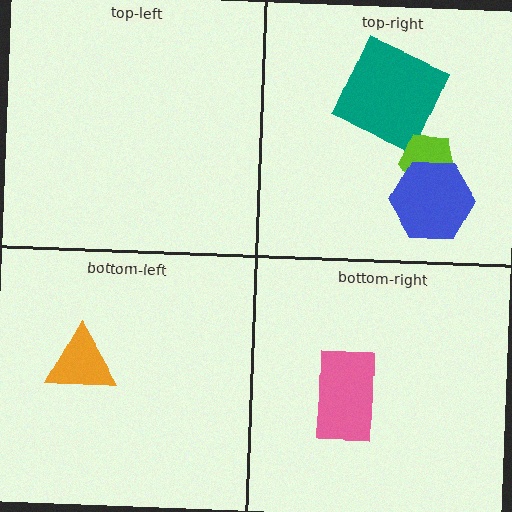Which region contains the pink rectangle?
The bottom-right region.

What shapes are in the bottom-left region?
The orange triangle.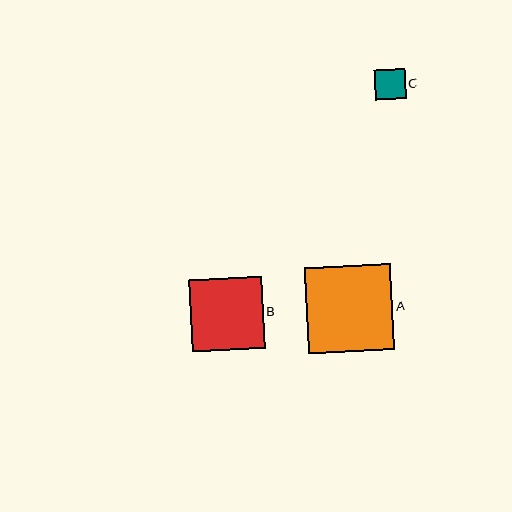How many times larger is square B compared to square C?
Square B is approximately 2.3 times the size of square C.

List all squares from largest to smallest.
From largest to smallest: A, B, C.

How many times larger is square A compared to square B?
Square A is approximately 1.2 times the size of square B.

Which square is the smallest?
Square C is the smallest with a size of approximately 31 pixels.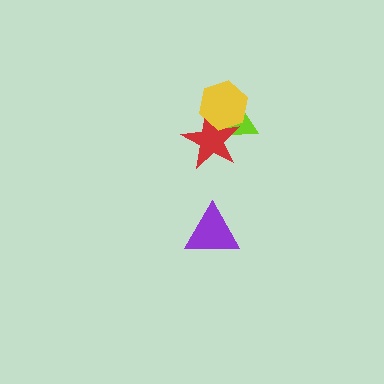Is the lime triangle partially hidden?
Yes, it is partially covered by another shape.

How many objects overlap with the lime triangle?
2 objects overlap with the lime triangle.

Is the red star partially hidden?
Yes, it is partially covered by another shape.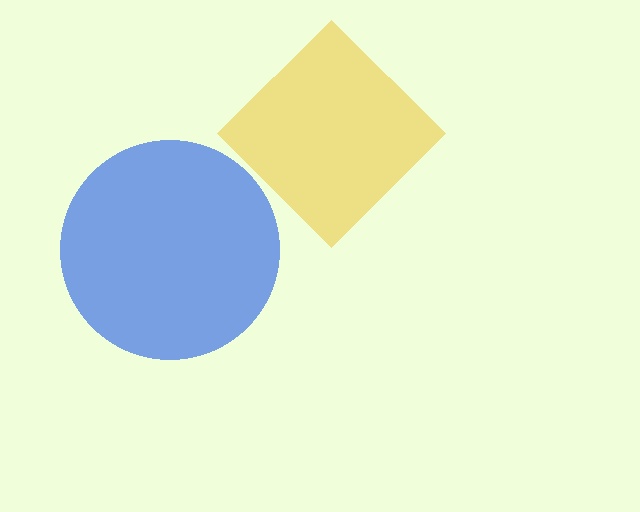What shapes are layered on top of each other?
The layered shapes are: a blue circle, a yellow diamond.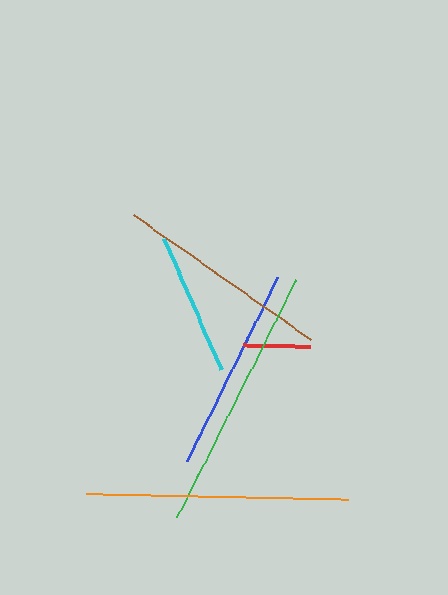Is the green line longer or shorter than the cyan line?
The green line is longer than the cyan line.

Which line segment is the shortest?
The red line is the shortest at approximately 66 pixels.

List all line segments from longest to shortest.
From longest to shortest: green, orange, brown, blue, cyan, red.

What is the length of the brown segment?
The brown segment is approximately 216 pixels long.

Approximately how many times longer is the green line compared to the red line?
The green line is approximately 4.0 times the length of the red line.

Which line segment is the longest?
The green line is the longest at approximately 266 pixels.